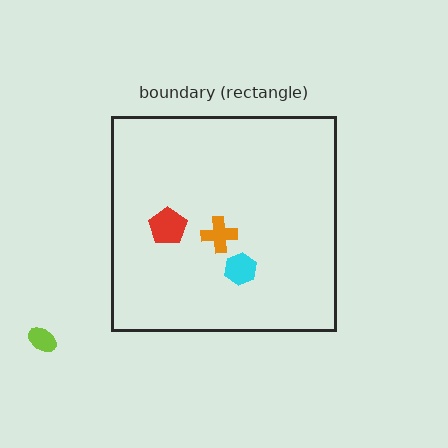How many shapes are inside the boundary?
3 inside, 1 outside.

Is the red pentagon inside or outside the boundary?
Inside.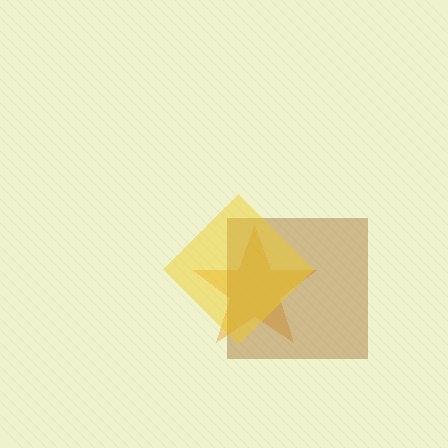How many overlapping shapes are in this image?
There are 3 overlapping shapes in the image.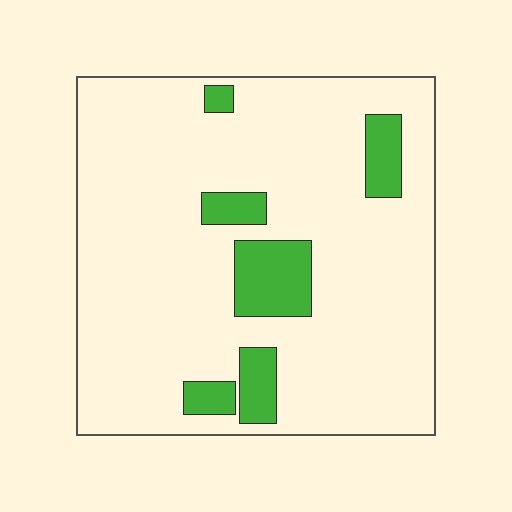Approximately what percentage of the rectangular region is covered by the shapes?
Approximately 15%.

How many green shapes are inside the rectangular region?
6.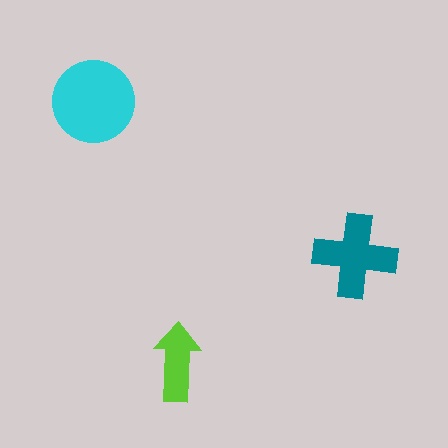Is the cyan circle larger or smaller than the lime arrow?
Larger.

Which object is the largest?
The cyan circle.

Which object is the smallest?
The lime arrow.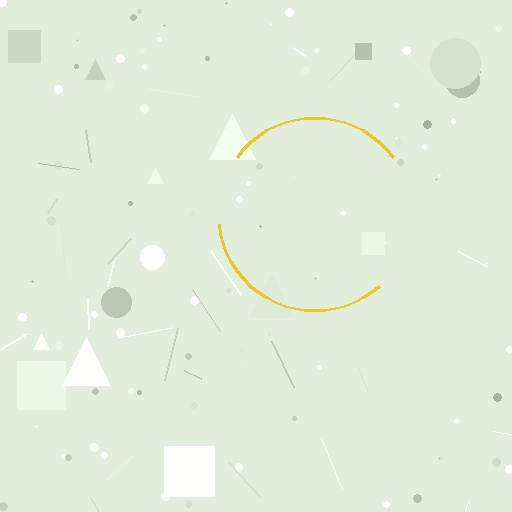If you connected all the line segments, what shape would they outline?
They would outline a circle.